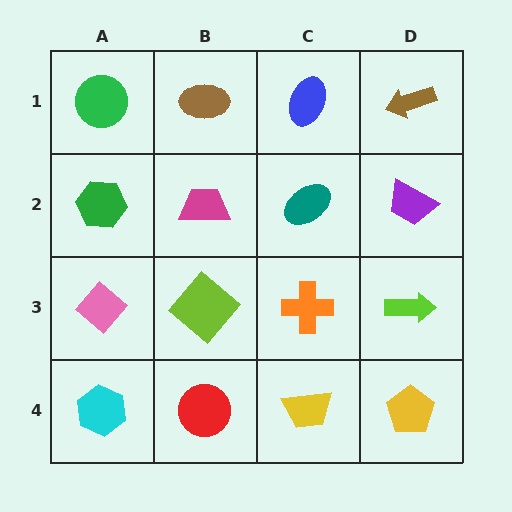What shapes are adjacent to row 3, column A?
A green hexagon (row 2, column A), a cyan hexagon (row 4, column A), a lime diamond (row 3, column B).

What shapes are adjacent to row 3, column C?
A teal ellipse (row 2, column C), a yellow trapezoid (row 4, column C), a lime diamond (row 3, column B), a lime arrow (row 3, column D).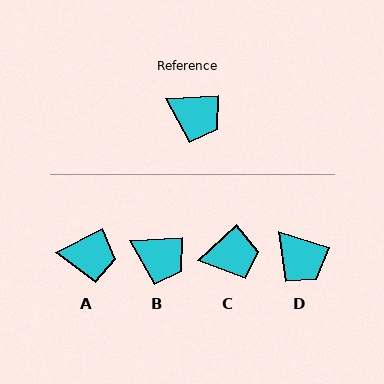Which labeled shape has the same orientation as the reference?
B.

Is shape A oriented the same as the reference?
No, it is off by about 24 degrees.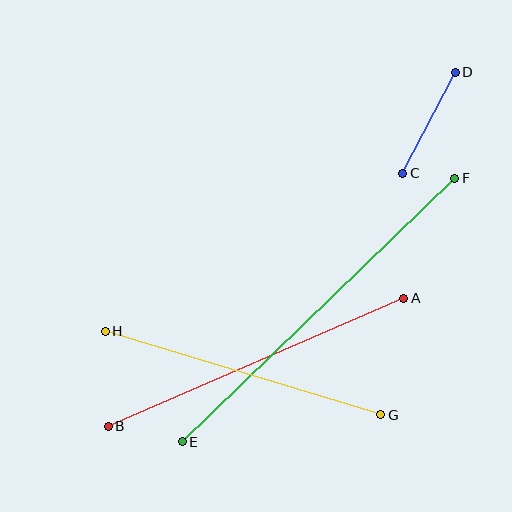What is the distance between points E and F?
The distance is approximately 379 pixels.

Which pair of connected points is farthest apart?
Points E and F are farthest apart.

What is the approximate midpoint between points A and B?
The midpoint is at approximately (256, 362) pixels.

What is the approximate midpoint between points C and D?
The midpoint is at approximately (429, 123) pixels.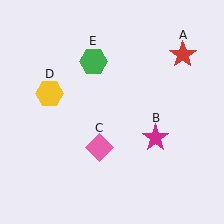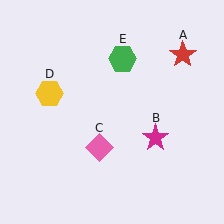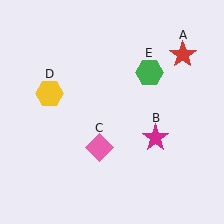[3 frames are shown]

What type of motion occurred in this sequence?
The green hexagon (object E) rotated clockwise around the center of the scene.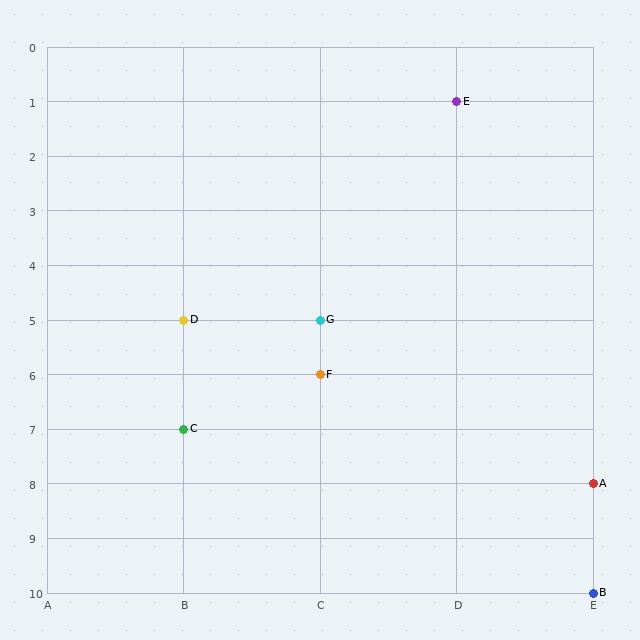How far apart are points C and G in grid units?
Points C and G are 1 column and 2 rows apart (about 2.2 grid units diagonally).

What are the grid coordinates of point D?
Point D is at grid coordinates (B, 5).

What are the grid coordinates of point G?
Point G is at grid coordinates (C, 5).